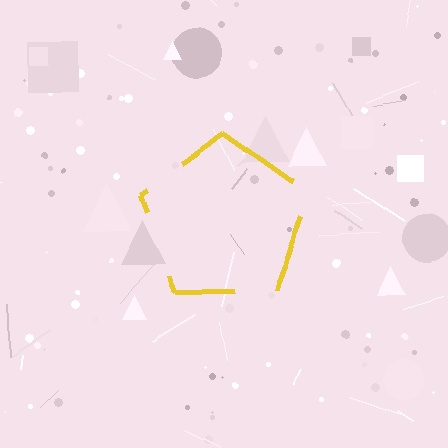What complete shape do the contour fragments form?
The contour fragments form a pentagon.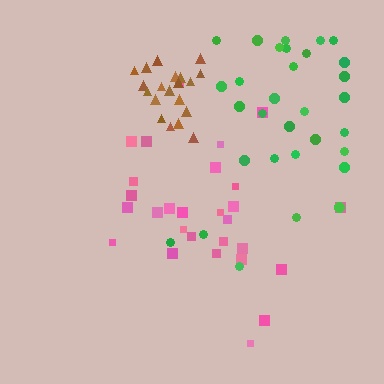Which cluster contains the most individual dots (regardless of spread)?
Green (31).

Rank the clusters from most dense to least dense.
brown, pink, green.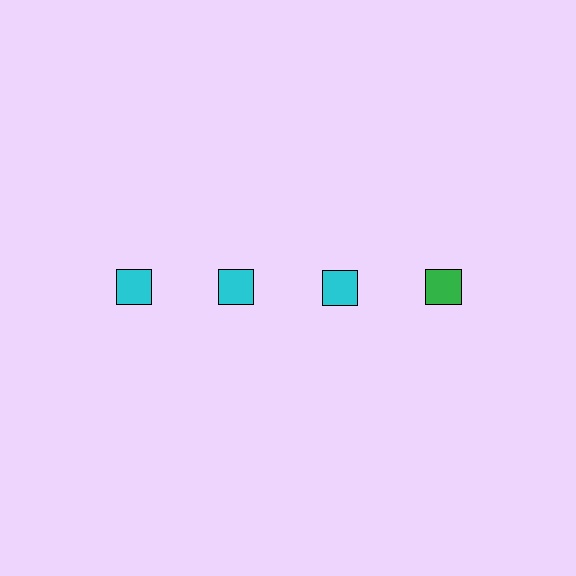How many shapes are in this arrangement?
There are 4 shapes arranged in a grid pattern.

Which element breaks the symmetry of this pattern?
The green square in the top row, second from right column breaks the symmetry. All other shapes are cyan squares.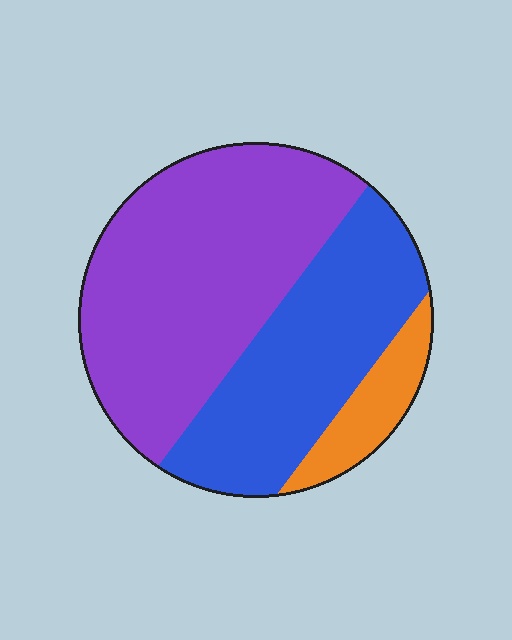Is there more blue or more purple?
Purple.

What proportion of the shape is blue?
Blue covers roughly 35% of the shape.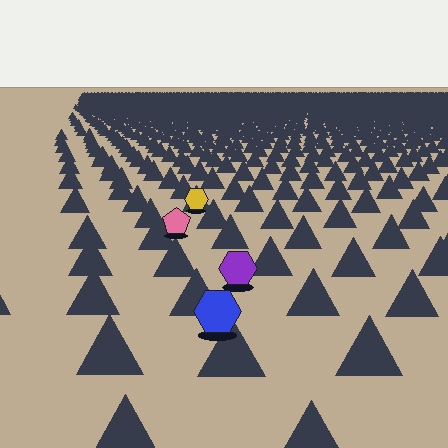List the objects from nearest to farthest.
From nearest to farthest: the blue hexagon, the purple hexagon, the pink pentagon, the yellow hexagon.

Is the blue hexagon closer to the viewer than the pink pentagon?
Yes. The blue hexagon is closer — you can tell from the texture gradient: the ground texture is coarser near it.